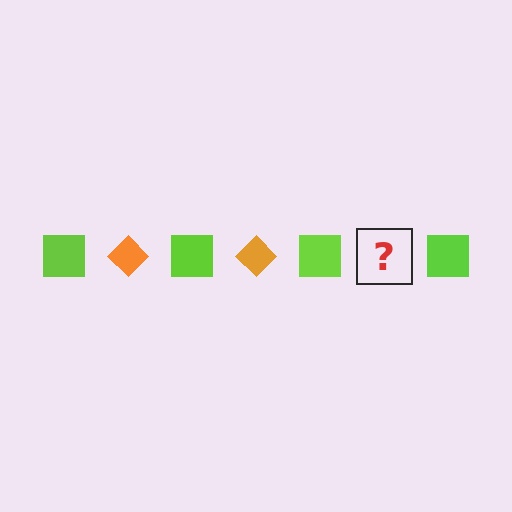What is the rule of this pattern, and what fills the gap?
The rule is that the pattern alternates between lime square and orange diamond. The gap should be filled with an orange diamond.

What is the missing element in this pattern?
The missing element is an orange diamond.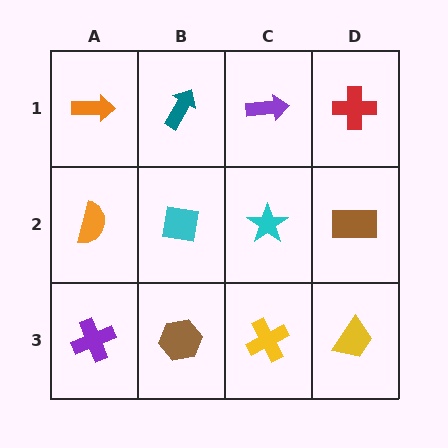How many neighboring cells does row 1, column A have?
2.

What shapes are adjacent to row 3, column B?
A cyan square (row 2, column B), a purple cross (row 3, column A), a yellow cross (row 3, column C).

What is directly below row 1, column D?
A brown rectangle.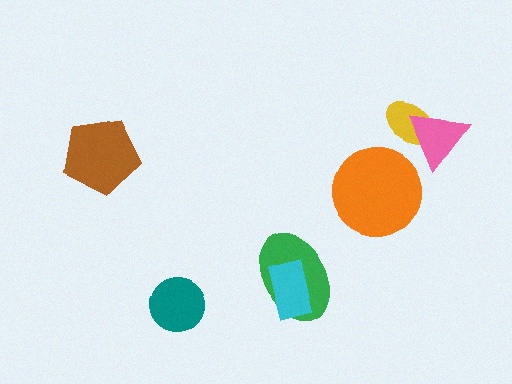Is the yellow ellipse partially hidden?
Yes, it is partially covered by another shape.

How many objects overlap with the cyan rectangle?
1 object overlaps with the cyan rectangle.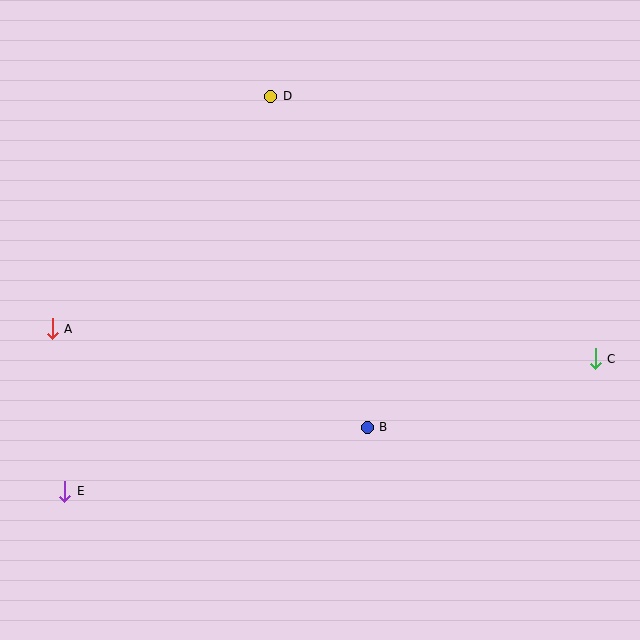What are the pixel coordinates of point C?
Point C is at (595, 359).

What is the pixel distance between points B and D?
The distance between B and D is 345 pixels.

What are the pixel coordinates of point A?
Point A is at (52, 329).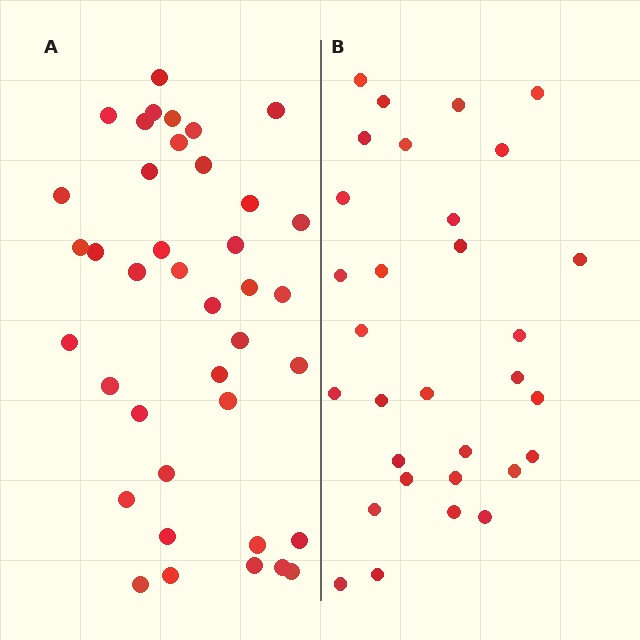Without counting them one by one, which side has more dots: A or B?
Region A (the left region) has more dots.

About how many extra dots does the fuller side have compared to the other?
Region A has roughly 8 or so more dots than region B.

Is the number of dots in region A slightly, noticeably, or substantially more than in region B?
Region A has noticeably more, but not dramatically so. The ratio is roughly 1.3 to 1.